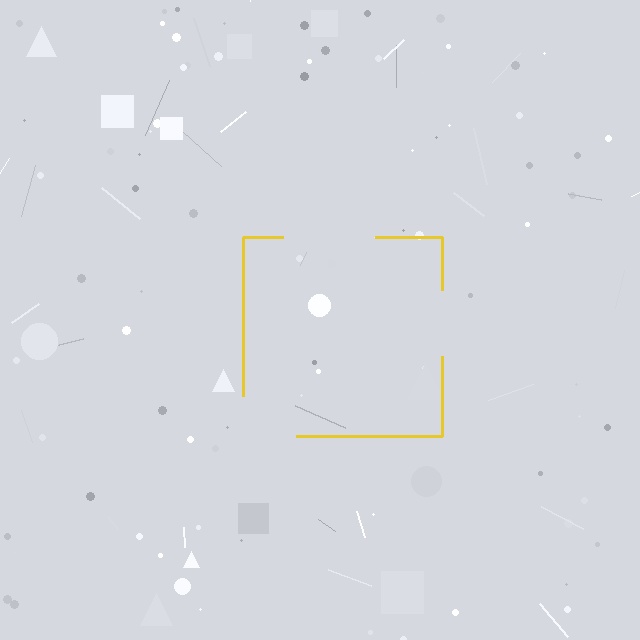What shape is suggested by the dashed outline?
The dashed outline suggests a square.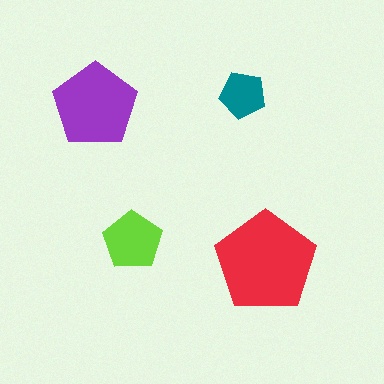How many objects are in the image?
There are 4 objects in the image.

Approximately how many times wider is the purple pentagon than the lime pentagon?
About 1.5 times wider.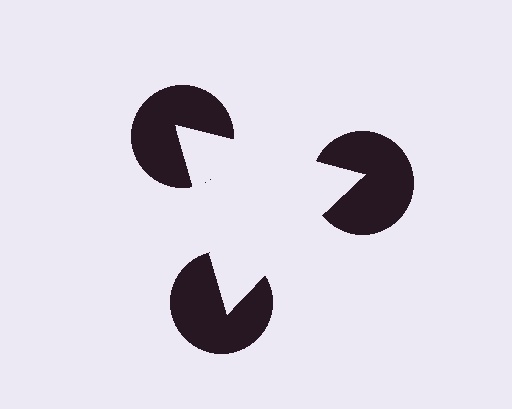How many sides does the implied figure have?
3 sides.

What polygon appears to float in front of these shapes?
An illusory triangle — its edges are inferred from the aligned wedge cuts in the pac-man discs, not physically drawn.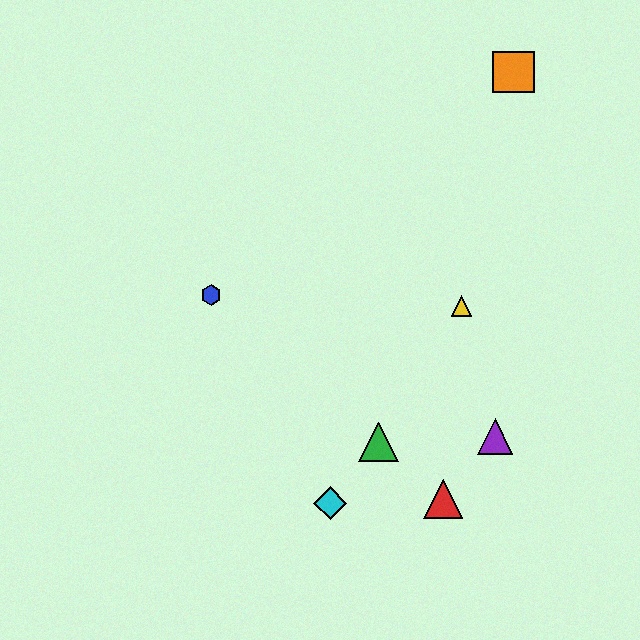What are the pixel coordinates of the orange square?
The orange square is at (514, 72).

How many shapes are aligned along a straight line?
3 shapes (the red triangle, the blue hexagon, the green triangle) are aligned along a straight line.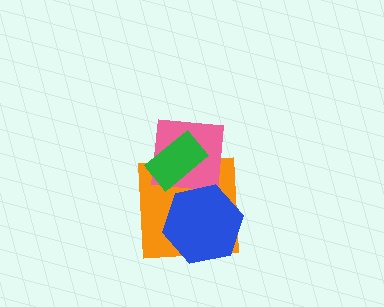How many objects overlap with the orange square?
3 objects overlap with the orange square.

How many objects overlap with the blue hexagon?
1 object overlaps with the blue hexagon.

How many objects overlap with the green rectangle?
2 objects overlap with the green rectangle.